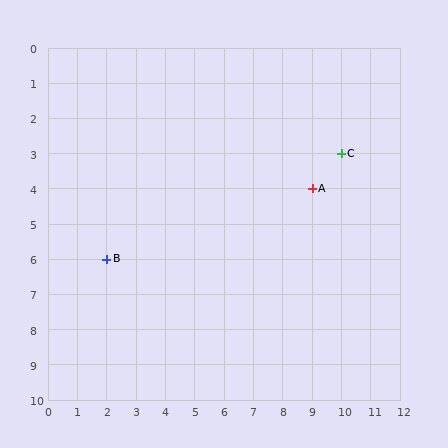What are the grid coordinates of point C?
Point C is at grid coordinates (10, 3).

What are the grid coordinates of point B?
Point B is at grid coordinates (2, 6).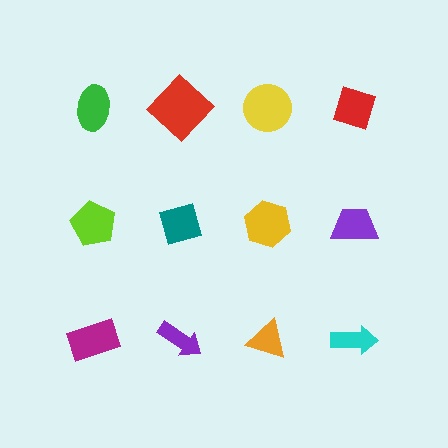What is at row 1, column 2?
A red diamond.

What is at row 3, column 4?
A cyan arrow.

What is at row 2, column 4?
A purple trapezoid.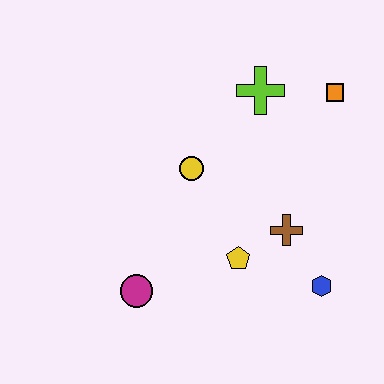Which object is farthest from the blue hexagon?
The lime cross is farthest from the blue hexagon.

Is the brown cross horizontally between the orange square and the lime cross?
Yes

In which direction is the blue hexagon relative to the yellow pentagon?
The blue hexagon is to the right of the yellow pentagon.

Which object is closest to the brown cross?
The yellow pentagon is closest to the brown cross.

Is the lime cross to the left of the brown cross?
Yes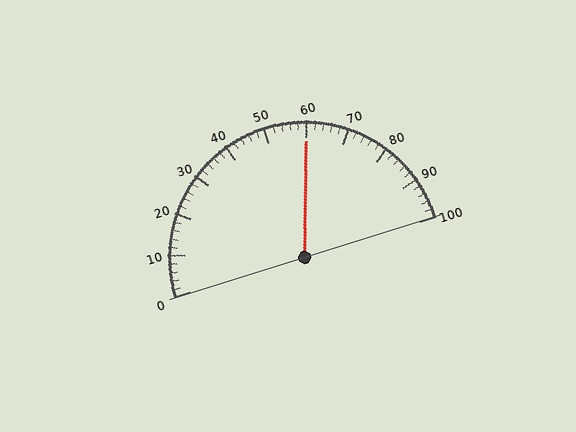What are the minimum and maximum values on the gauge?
The gauge ranges from 0 to 100.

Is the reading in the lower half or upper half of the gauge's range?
The reading is in the upper half of the range (0 to 100).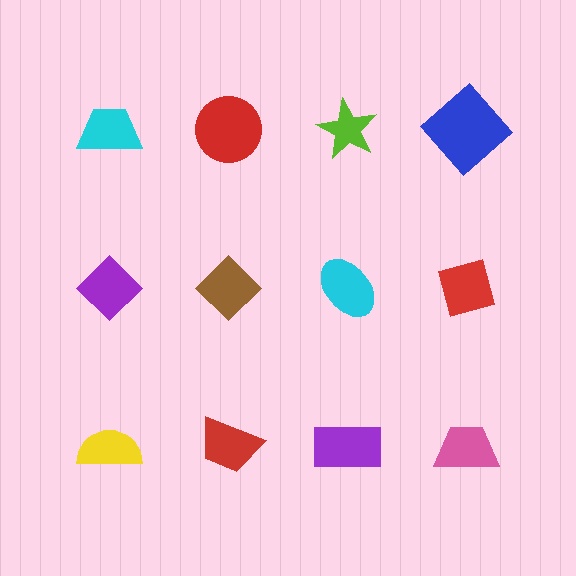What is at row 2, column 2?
A brown diamond.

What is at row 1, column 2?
A red circle.